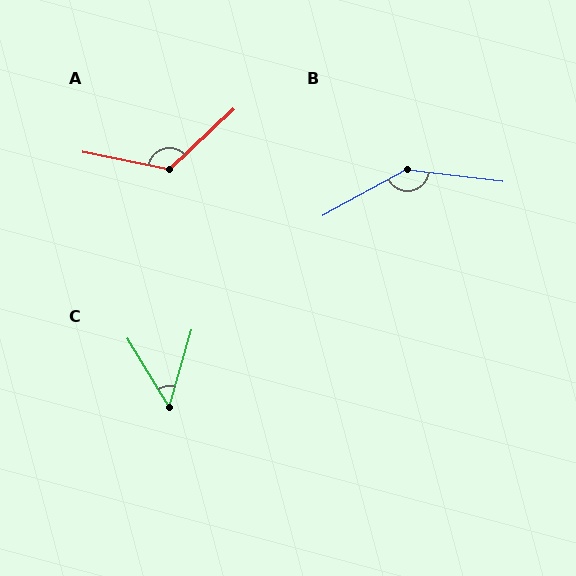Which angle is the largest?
B, at approximately 145 degrees.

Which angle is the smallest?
C, at approximately 48 degrees.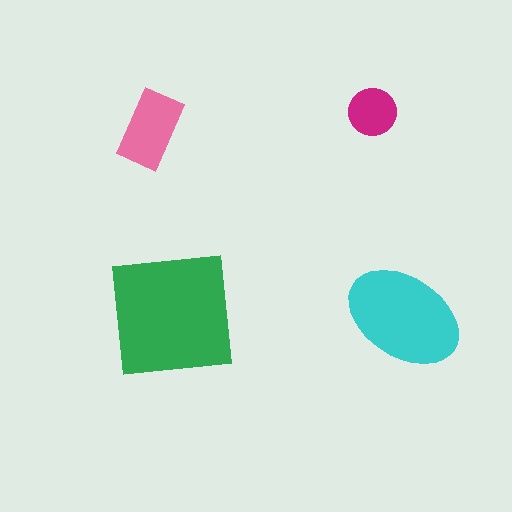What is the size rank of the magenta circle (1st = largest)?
4th.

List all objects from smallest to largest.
The magenta circle, the pink rectangle, the cyan ellipse, the green square.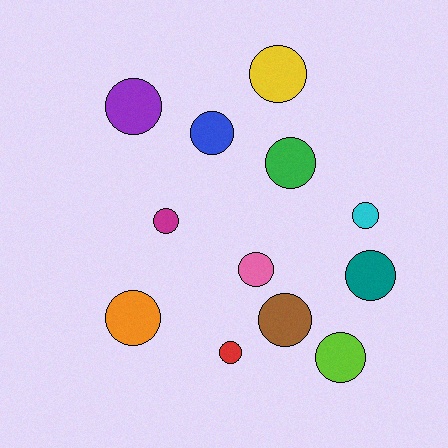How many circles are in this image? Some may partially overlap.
There are 12 circles.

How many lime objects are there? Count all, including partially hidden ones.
There is 1 lime object.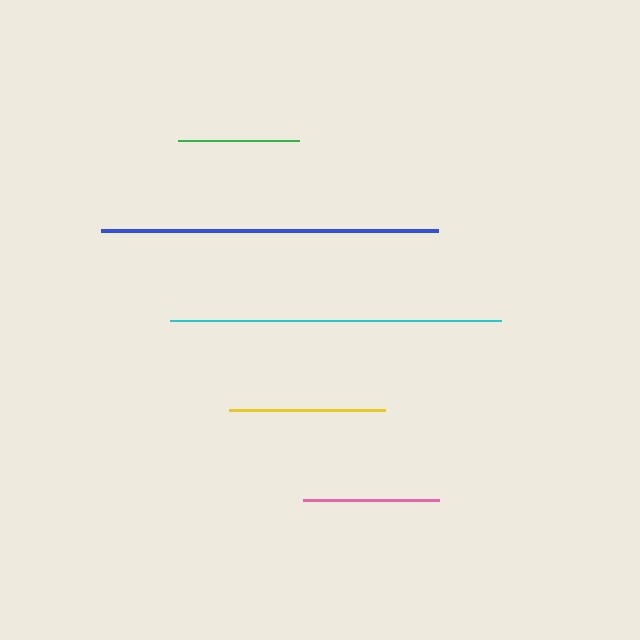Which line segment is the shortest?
The green line is the shortest at approximately 121 pixels.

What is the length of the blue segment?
The blue segment is approximately 337 pixels long.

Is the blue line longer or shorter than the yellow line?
The blue line is longer than the yellow line.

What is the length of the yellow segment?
The yellow segment is approximately 155 pixels long.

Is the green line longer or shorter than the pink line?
The pink line is longer than the green line.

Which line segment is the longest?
The blue line is the longest at approximately 337 pixels.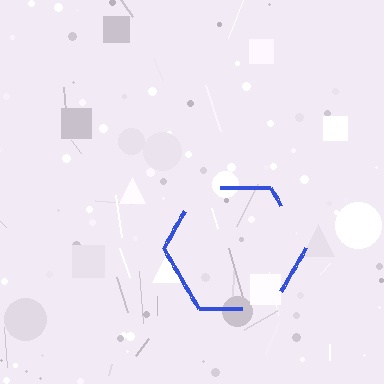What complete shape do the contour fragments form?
The contour fragments form a hexagon.